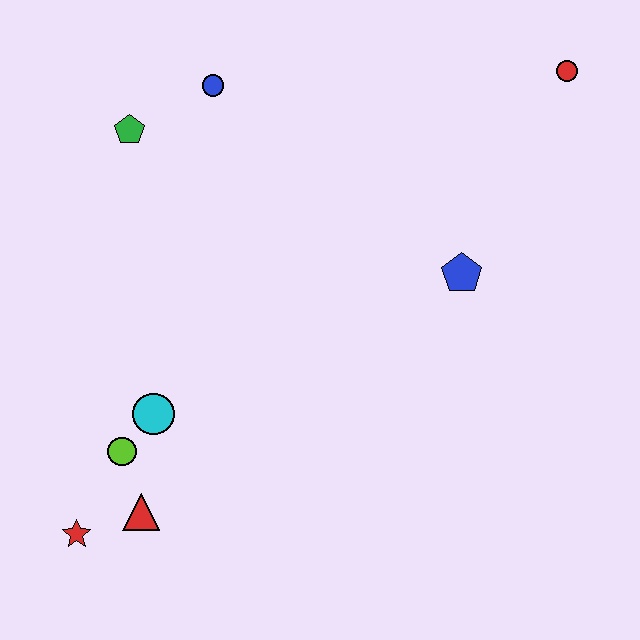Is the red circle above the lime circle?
Yes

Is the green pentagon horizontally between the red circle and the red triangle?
No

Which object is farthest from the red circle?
The red star is farthest from the red circle.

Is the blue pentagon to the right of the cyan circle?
Yes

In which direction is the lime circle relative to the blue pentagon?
The lime circle is to the left of the blue pentagon.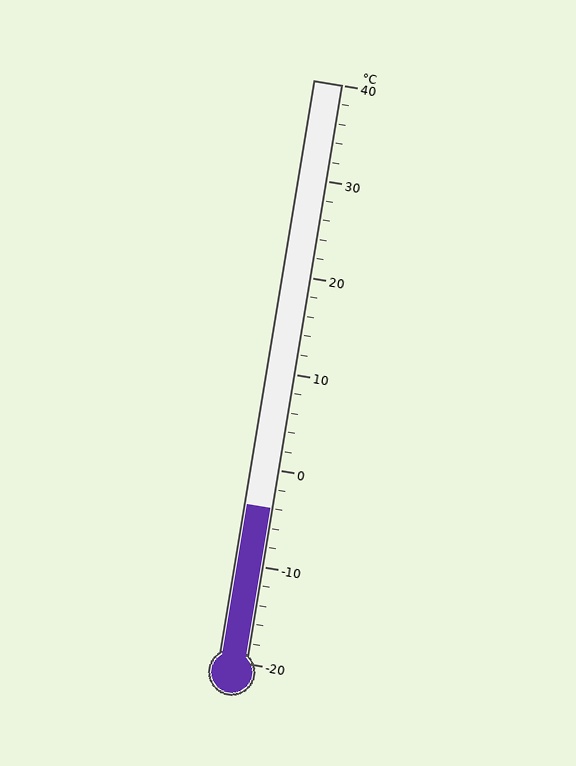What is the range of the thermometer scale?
The thermometer scale ranges from -20°C to 40°C.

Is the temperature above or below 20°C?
The temperature is below 20°C.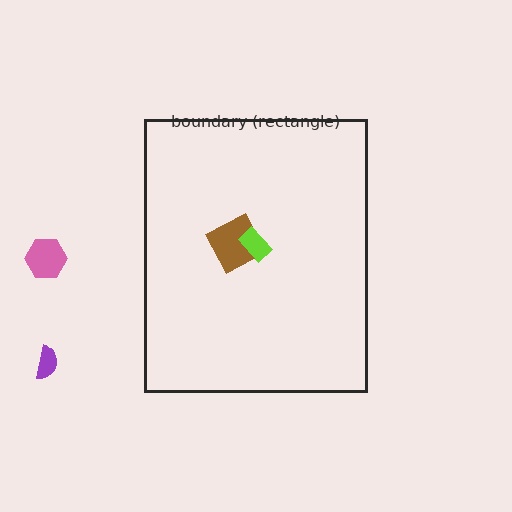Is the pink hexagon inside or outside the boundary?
Outside.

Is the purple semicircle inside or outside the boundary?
Outside.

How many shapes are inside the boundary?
2 inside, 2 outside.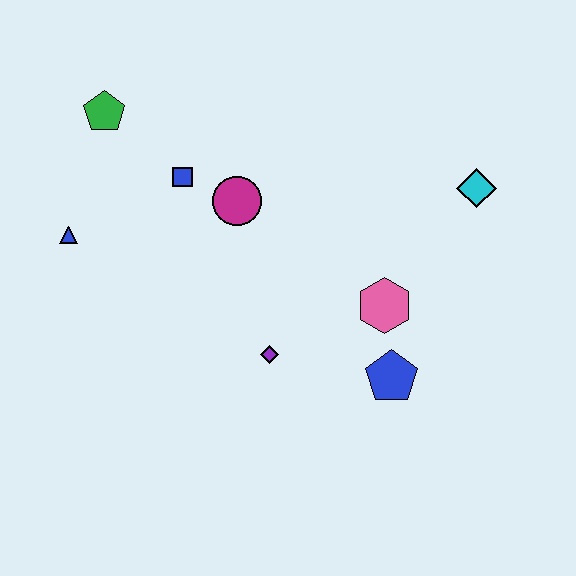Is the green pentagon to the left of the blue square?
Yes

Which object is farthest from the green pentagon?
The blue pentagon is farthest from the green pentagon.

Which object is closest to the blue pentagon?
The pink hexagon is closest to the blue pentagon.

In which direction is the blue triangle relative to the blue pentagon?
The blue triangle is to the left of the blue pentagon.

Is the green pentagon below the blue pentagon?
No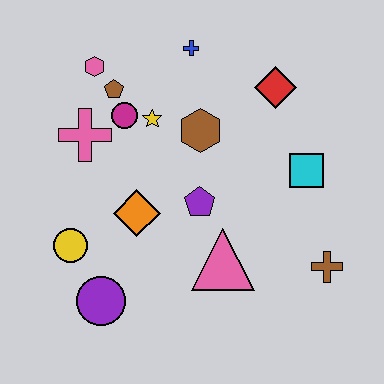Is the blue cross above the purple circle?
Yes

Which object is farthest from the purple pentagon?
The pink hexagon is farthest from the purple pentagon.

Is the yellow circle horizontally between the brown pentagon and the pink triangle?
No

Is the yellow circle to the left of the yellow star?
Yes